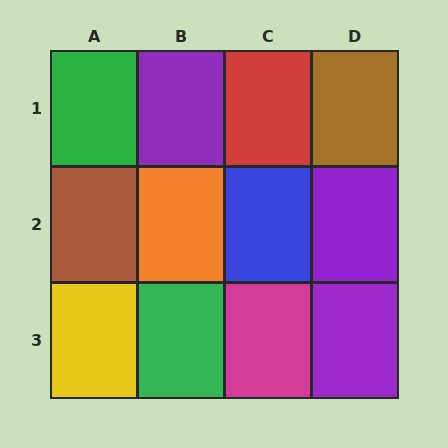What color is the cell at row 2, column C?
Blue.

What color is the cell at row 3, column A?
Yellow.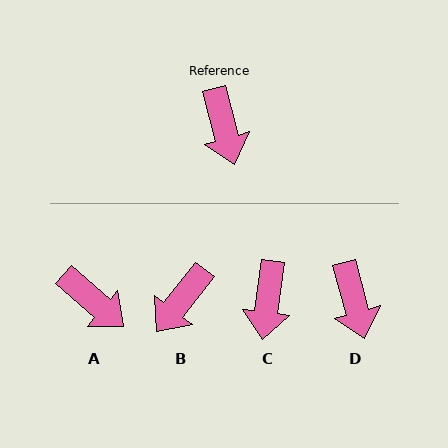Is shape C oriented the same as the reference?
No, it is off by about 22 degrees.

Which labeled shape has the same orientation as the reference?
D.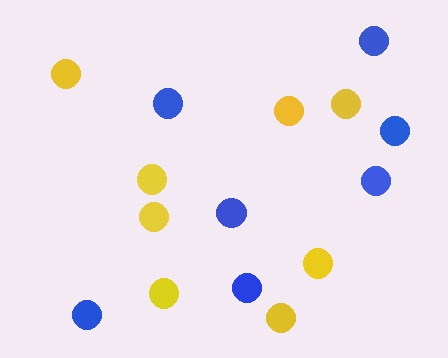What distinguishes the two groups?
There are 2 groups: one group of blue circles (7) and one group of yellow circles (8).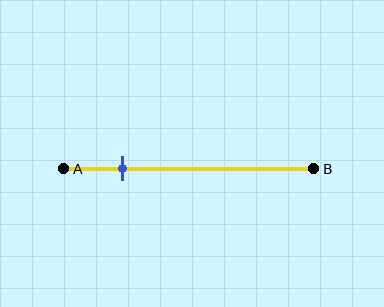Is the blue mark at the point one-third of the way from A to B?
No, the mark is at about 25% from A, not at the 33% one-third point.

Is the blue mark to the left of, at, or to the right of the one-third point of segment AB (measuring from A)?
The blue mark is to the left of the one-third point of segment AB.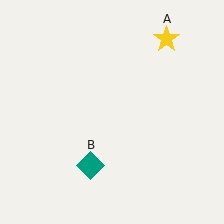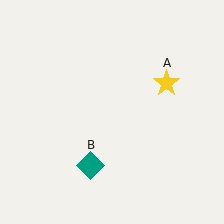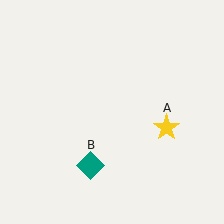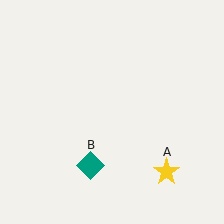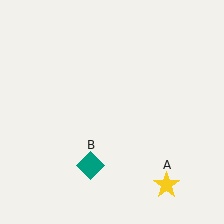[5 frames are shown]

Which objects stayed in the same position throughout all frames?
Teal diamond (object B) remained stationary.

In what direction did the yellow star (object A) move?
The yellow star (object A) moved down.